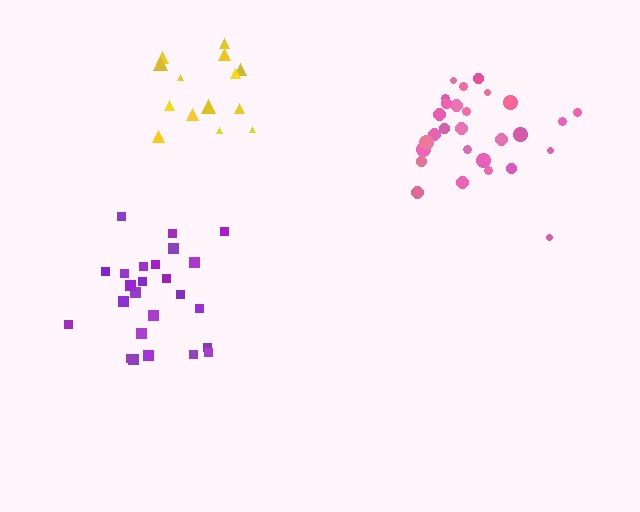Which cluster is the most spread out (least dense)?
Yellow.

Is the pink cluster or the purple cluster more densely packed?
Purple.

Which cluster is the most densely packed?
Purple.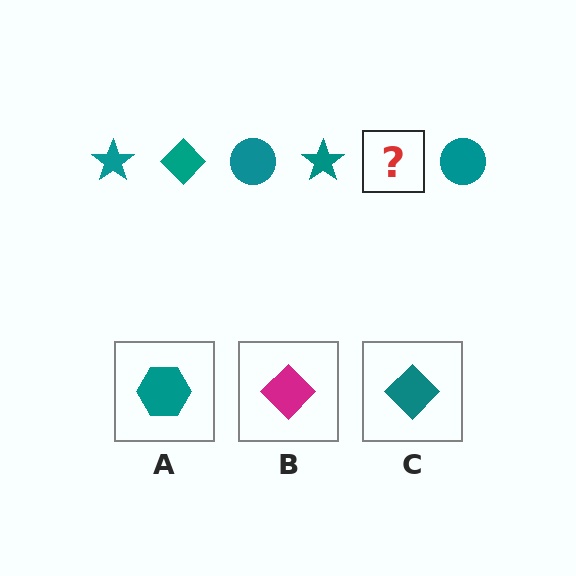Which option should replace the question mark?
Option C.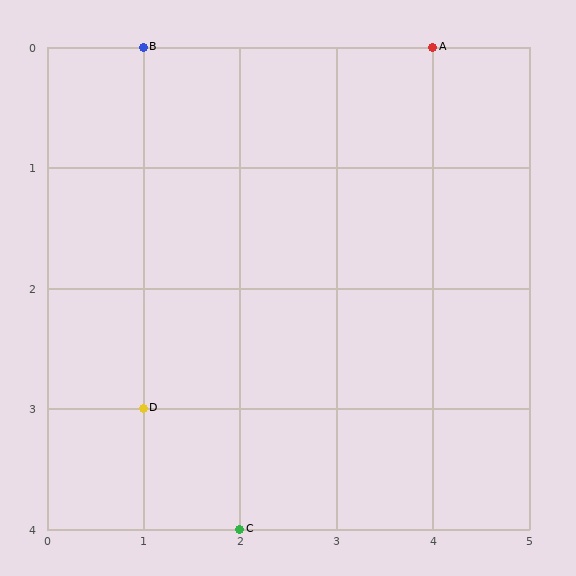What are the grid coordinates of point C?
Point C is at grid coordinates (2, 4).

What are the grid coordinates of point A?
Point A is at grid coordinates (4, 0).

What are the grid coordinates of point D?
Point D is at grid coordinates (1, 3).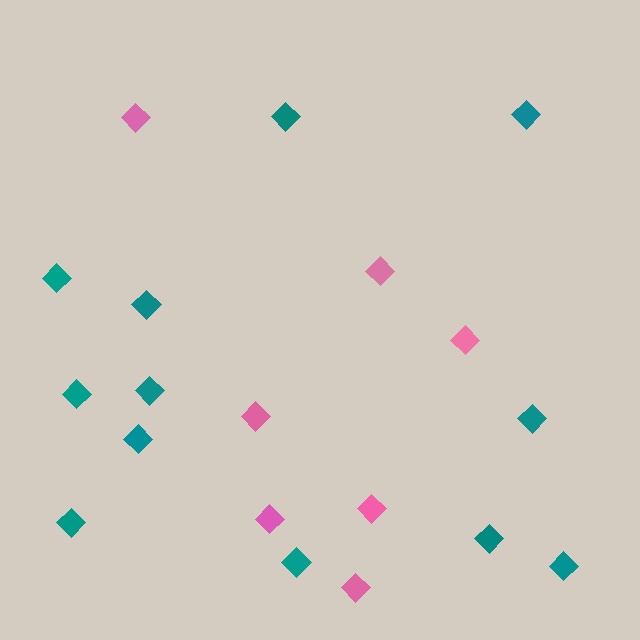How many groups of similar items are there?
There are 2 groups: one group of pink diamonds (7) and one group of teal diamonds (12).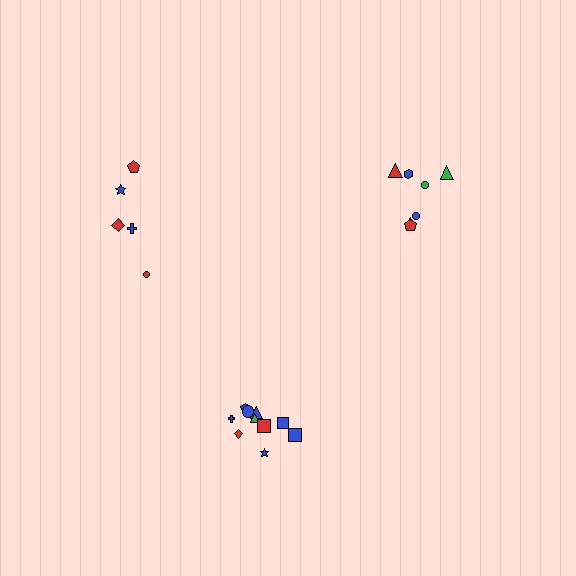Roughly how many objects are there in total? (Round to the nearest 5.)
Roughly 20 objects in total.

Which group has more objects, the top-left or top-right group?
The top-right group.